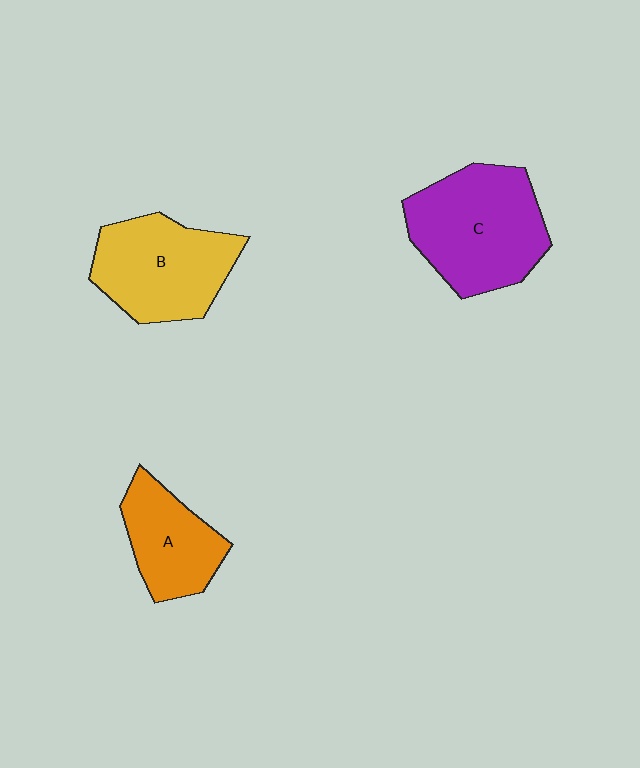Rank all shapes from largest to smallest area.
From largest to smallest: C (purple), B (yellow), A (orange).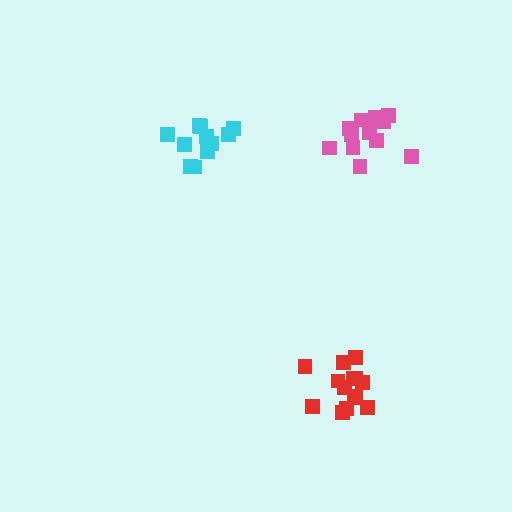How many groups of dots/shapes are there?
There are 3 groups.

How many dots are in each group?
Group 1: 11 dots, Group 2: 13 dots, Group 3: 14 dots (38 total).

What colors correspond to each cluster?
The clusters are colored: cyan, pink, red.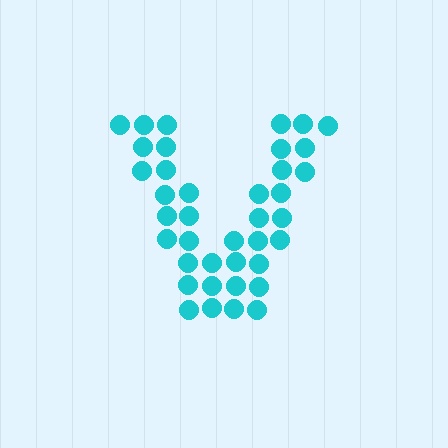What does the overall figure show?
The overall figure shows the letter V.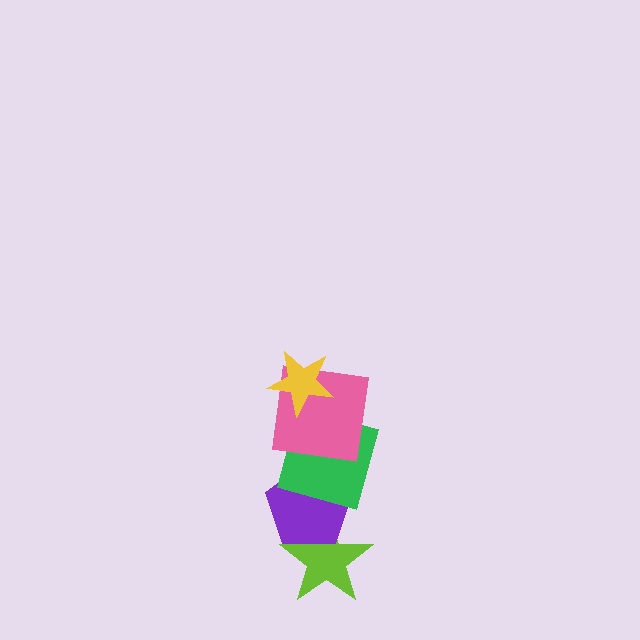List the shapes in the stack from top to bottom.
From top to bottom: the yellow star, the pink square, the green square, the purple pentagon, the lime star.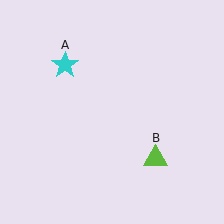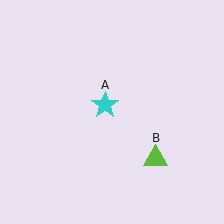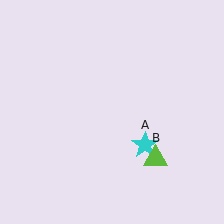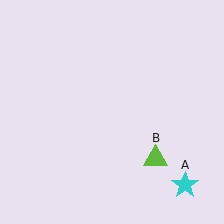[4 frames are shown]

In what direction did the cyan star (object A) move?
The cyan star (object A) moved down and to the right.